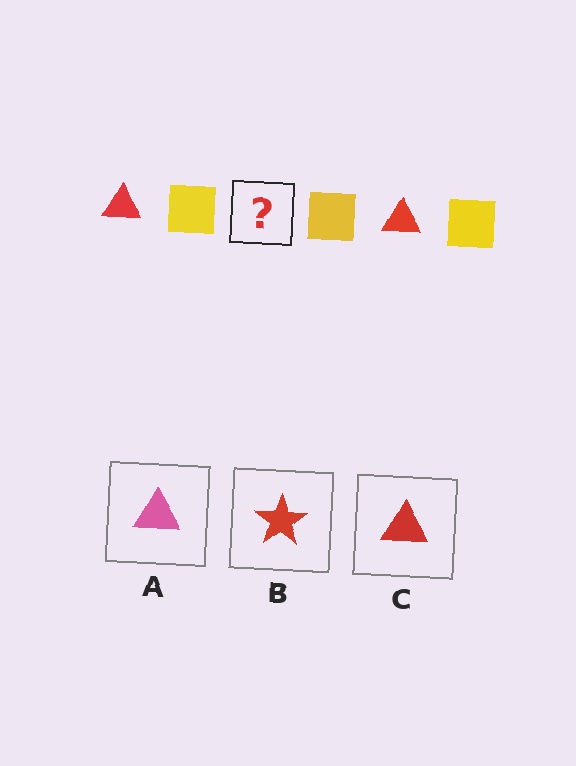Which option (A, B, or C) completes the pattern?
C.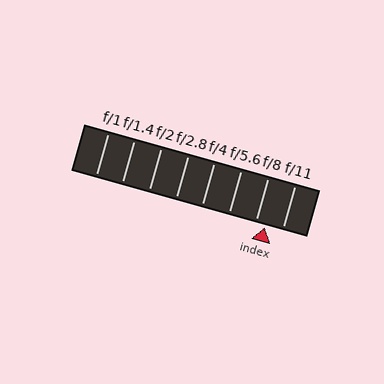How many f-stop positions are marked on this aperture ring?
There are 8 f-stop positions marked.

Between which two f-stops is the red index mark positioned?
The index mark is between f/8 and f/11.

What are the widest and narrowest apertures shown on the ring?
The widest aperture shown is f/1 and the narrowest is f/11.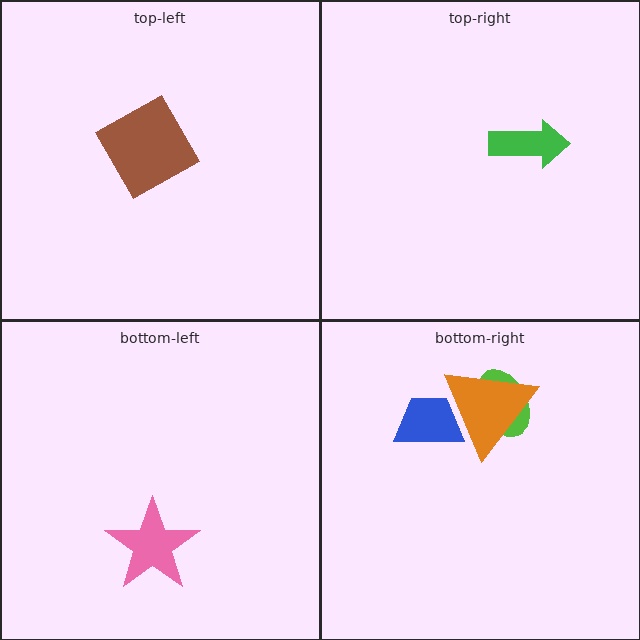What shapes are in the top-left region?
The brown square.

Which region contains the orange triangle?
The bottom-right region.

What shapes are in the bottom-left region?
The pink star.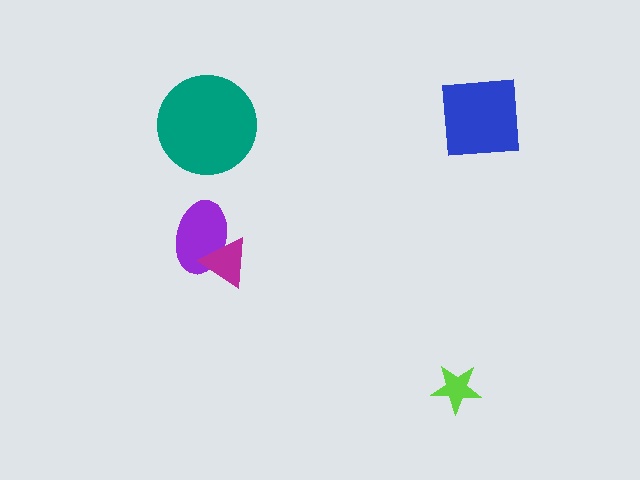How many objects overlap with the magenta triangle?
1 object overlaps with the magenta triangle.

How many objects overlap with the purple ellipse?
1 object overlaps with the purple ellipse.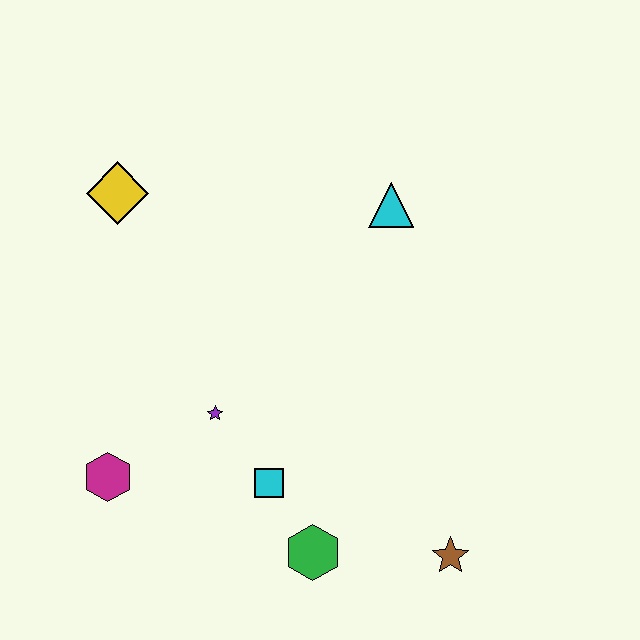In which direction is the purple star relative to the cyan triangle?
The purple star is below the cyan triangle.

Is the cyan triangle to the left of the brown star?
Yes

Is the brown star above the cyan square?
No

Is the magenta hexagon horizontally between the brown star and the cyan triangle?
No